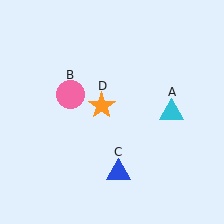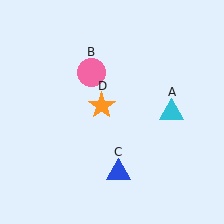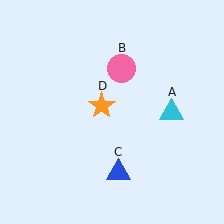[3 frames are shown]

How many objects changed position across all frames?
1 object changed position: pink circle (object B).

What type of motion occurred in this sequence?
The pink circle (object B) rotated clockwise around the center of the scene.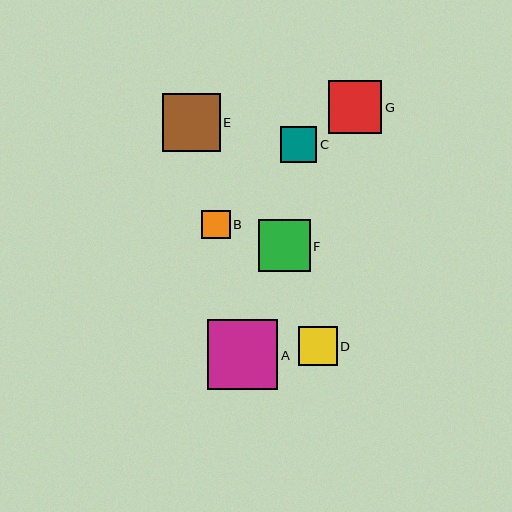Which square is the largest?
Square A is the largest with a size of approximately 70 pixels.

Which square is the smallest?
Square B is the smallest with a size of approximately 29 pixels.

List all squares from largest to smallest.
From largest to smallest: A, E, G, F, D, C, B.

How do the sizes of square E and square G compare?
Square E and square G are approximately the same size.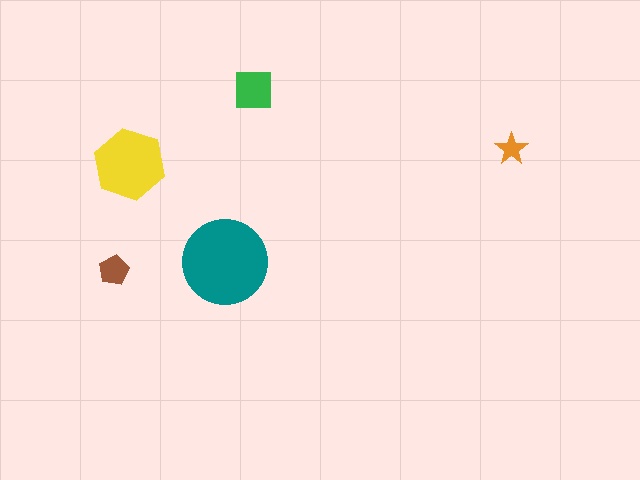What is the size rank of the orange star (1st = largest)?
5th.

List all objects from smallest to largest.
The orange star, the brown pentagon, the green square, the yellow hexagon, the teal circle.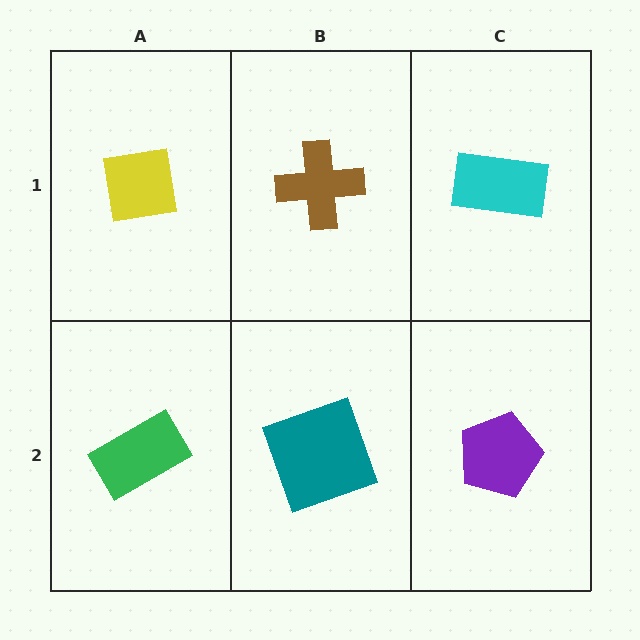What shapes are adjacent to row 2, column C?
A cyan rectangle (row 1, column C), a teal square (row 2, column B).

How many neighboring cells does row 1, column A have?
2.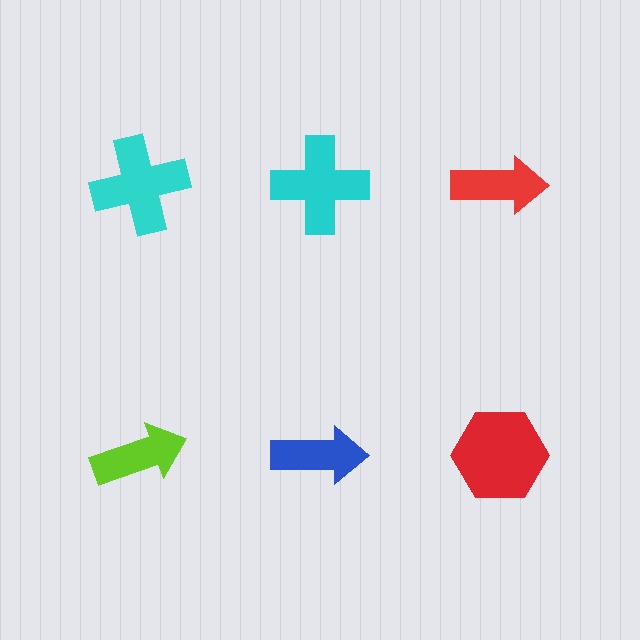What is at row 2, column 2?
A blue arrow.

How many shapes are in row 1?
3 shapes.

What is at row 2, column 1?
A lime arrow.